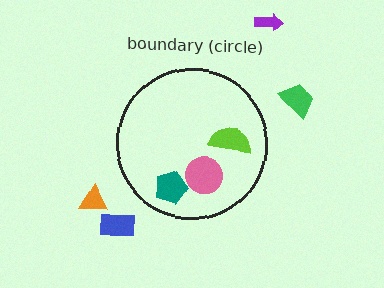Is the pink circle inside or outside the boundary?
Inside.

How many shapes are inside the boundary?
3 inside, 4 outside.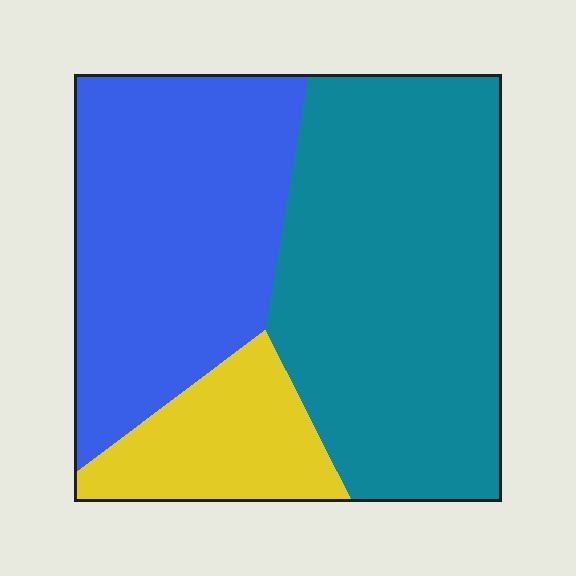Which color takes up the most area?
Teal, at roughly 50%.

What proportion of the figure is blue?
Blue takes up about three eighths (3/8) of the figure.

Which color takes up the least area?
Yellow, at roughly 15%.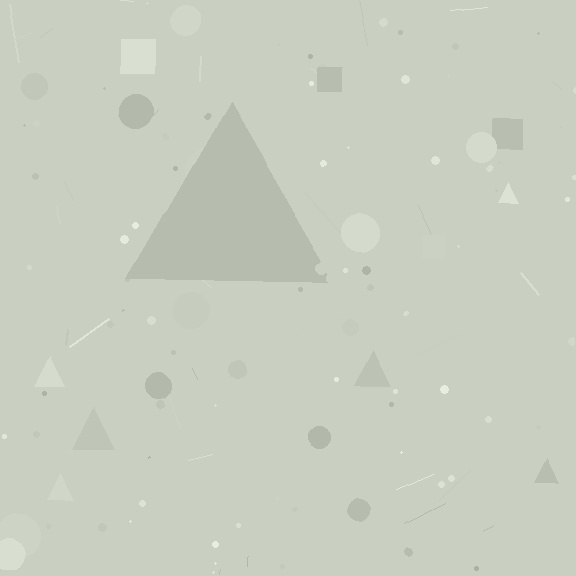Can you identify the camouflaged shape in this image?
The camouflaged shape is a triangle.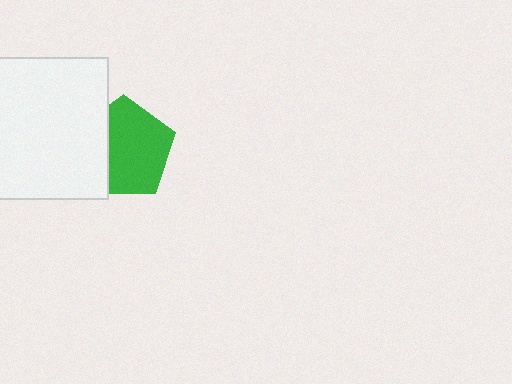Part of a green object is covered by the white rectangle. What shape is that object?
It is a pentagon.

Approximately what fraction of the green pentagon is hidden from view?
Roughly 32% of the green pentagon is hidden behind the white rectangle.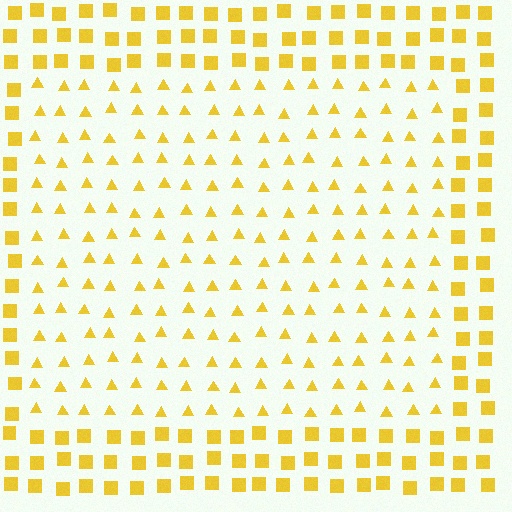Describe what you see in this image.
The image is filled with small yellow elements arranged in a uniform grid. A rectangle-shaped region contains triangles, while the surrounding area contains squares. The boundary is defined purely by the change in element shape.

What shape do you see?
I see a rectangle.